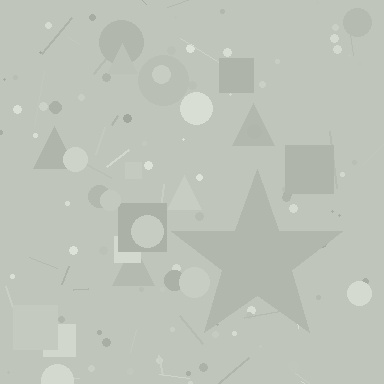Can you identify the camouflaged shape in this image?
The camouflaged shape is a star.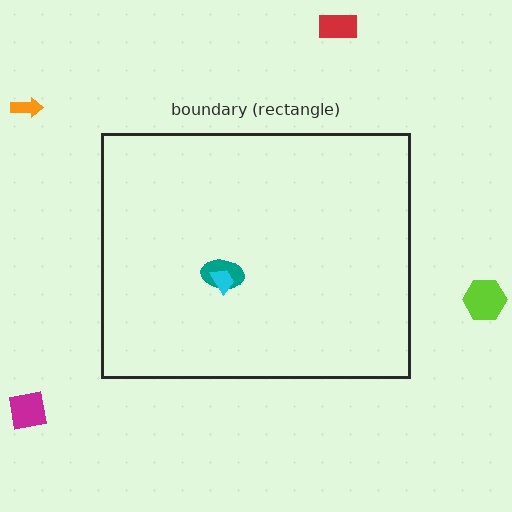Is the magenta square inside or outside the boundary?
Outside.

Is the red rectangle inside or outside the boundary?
Outside.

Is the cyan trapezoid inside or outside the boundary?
Inside.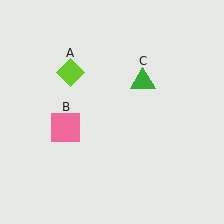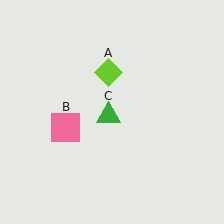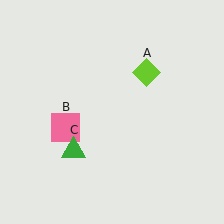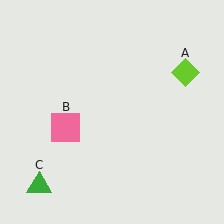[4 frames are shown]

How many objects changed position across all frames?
2 objects changed position: lime diamond (object A), green triangle (object C).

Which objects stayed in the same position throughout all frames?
Pink square (object B) remained stationary.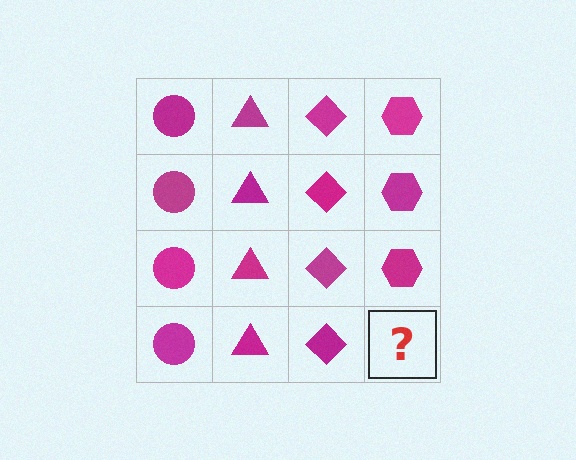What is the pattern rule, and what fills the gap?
The rule is that each column has a consistent shape. The gap should be filled with a magenta hexagon.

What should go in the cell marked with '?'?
The missing cell should contain a magenta hexagon.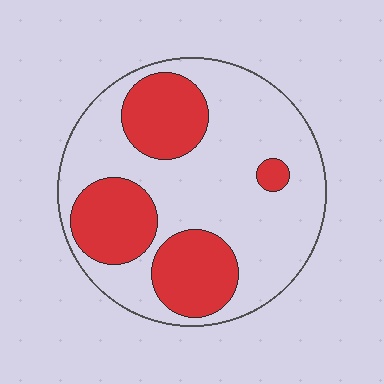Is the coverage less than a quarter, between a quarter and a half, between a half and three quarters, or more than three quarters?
Between a quarter and a half.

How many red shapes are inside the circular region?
4.